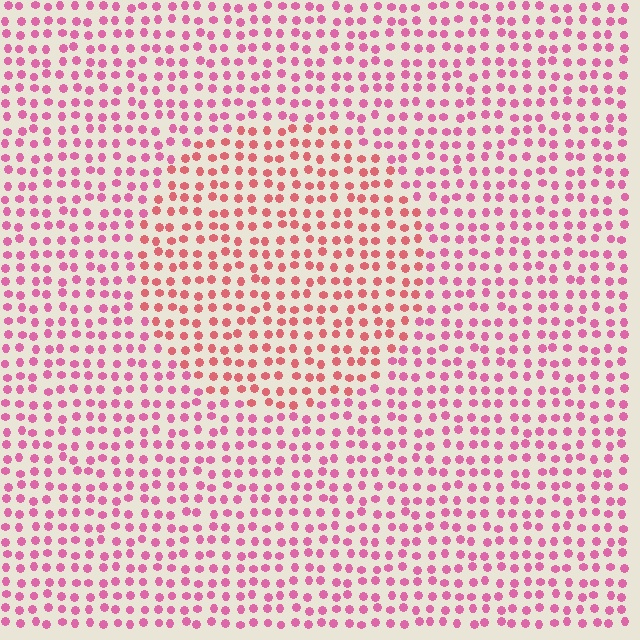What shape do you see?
I see a circle.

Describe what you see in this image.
The image is filled with small pink elements in a uniform arrangement. A circle-shaped region is visible where the elements are tinted to a slightly different hue, forming a subtle color boundary.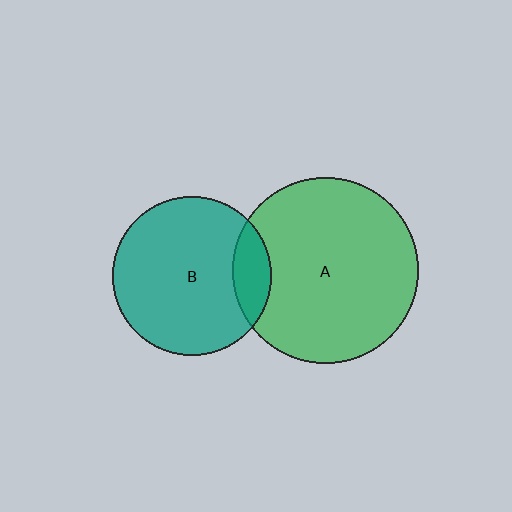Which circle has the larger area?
Circle A (green).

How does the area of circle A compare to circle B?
Approximately 1.4 times.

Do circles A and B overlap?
Yes.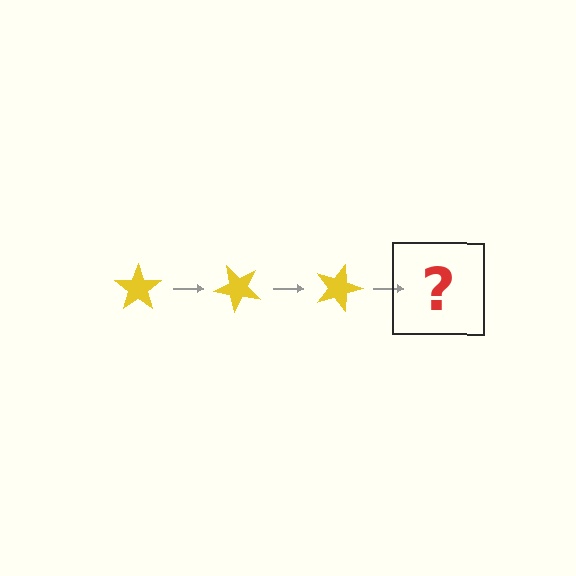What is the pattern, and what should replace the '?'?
The pattern is that the star rotates 45 degrees each step. The '?' should be a yellow star rotated 135 degrees.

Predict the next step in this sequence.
The next step is a yellow star rotated 135 degrees.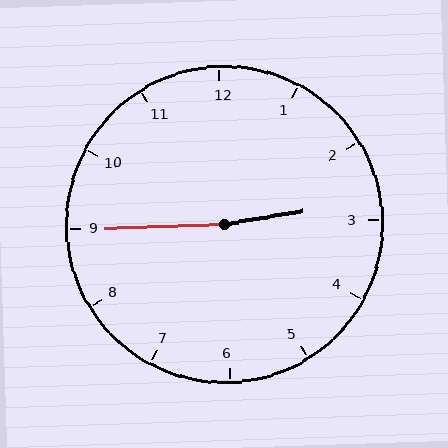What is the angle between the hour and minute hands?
Approximately 172 degrees.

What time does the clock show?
2:45.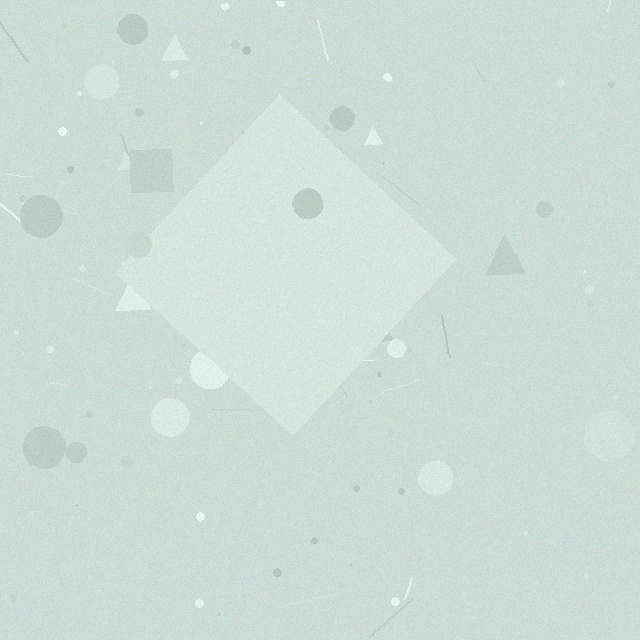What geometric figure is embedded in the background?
A diamond is embedded in the background.